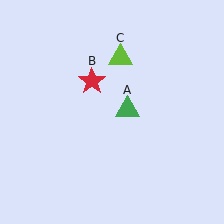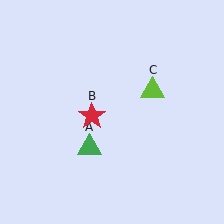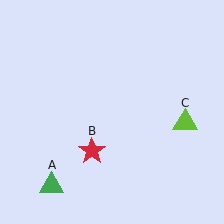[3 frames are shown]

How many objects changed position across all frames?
3 objects changed position: green triangle (object A), red star (object B), lime triangle (object C).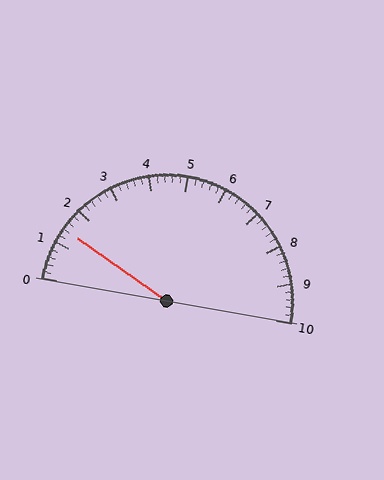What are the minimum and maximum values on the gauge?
The gauge ranges from 0 to 10.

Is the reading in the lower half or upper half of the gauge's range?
The reading is in the lower half of the range (0 to 10).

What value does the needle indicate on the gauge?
The needle indicates approximately 1.4.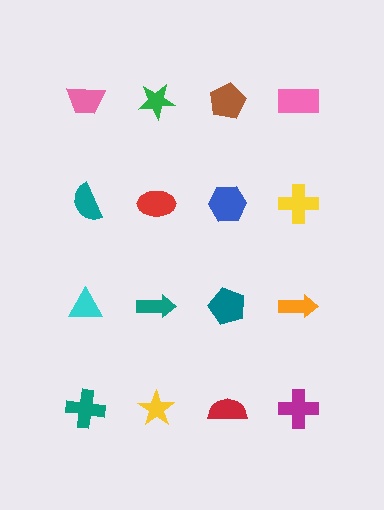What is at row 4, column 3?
A red semicircle.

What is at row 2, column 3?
A blue hexagon.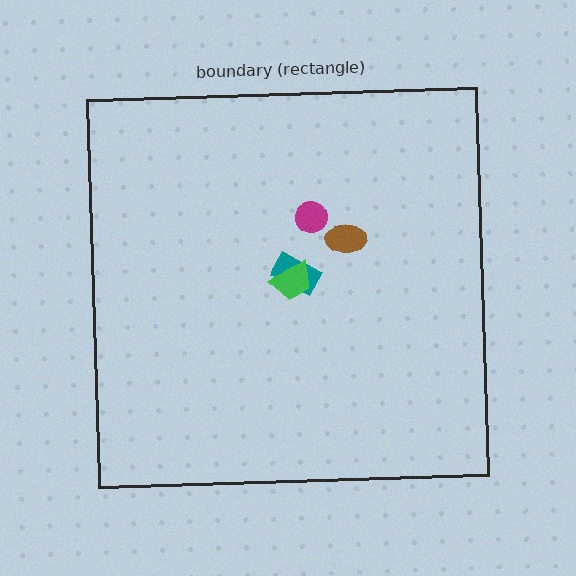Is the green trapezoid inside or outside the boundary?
Inside.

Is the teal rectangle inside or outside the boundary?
Inside.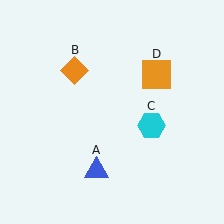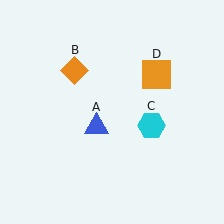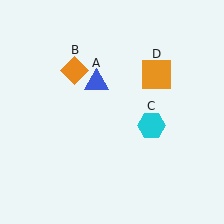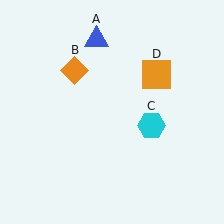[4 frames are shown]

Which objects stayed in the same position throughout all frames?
Orange diamond (object B) and cyan hexagon (object C) and orange square (object D) remained stationary.